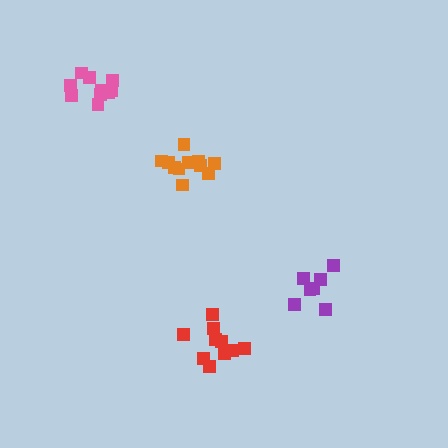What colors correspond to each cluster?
The clusters are colored: purple, pink, red, orange.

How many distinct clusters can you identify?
There are 4 distinct clusters.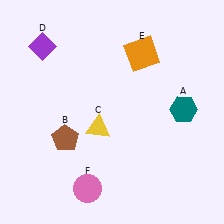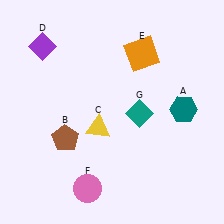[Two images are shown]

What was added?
A teal diamond (G) was added in Image 2.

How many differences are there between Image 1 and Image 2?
There is 1 difference between the two images.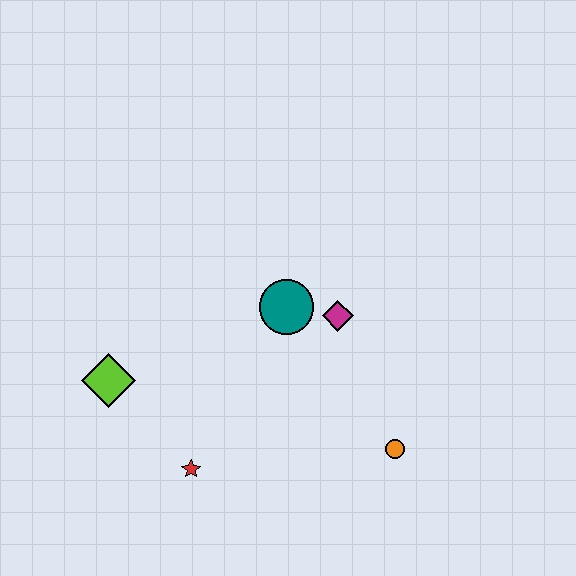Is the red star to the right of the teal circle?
No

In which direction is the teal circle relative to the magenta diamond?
The teal circle is to the left of the magenta diamond.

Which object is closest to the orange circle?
The magenta diamond is closest to the orange circle.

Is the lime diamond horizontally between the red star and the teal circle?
No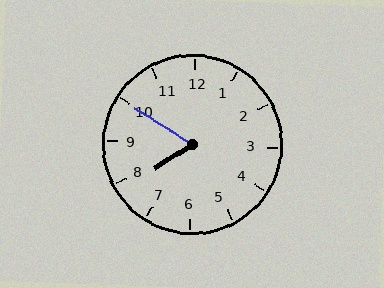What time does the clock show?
7:50.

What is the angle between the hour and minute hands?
Approximately 65 degrees.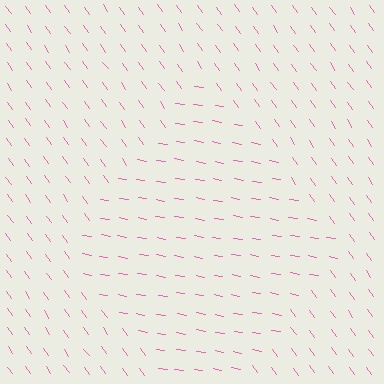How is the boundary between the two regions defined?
The boundary is defined purely by a change in line orientation (approximately 45 degrees difference). All lines are the same color and thickness.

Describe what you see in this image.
The image is filled with small pink line segments. A diamond region in the image has lines oriented differently from the surrounding lines, creating a visible texture boundary.